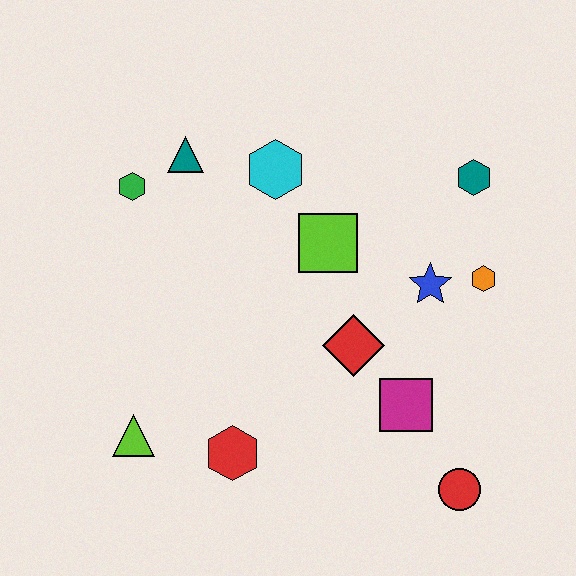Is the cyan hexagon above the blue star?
Yes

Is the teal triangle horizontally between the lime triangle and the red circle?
Yes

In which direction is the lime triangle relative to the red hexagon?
The lime triangle is to the left of the red hexagon.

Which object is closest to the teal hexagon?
The orange hexagon is closest to the teal hexagon.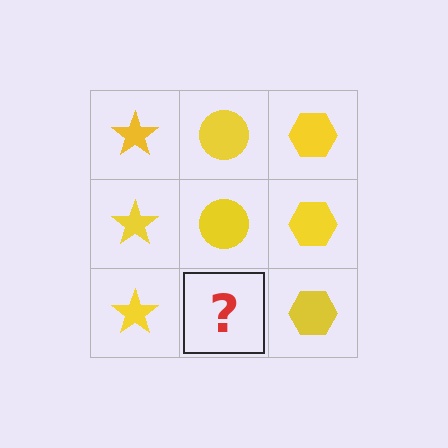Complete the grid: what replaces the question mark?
The question mark should be replaced with a yellow circle.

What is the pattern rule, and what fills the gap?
The rule is that each column has a consistent shape. The gap should be filled with a yellow circle.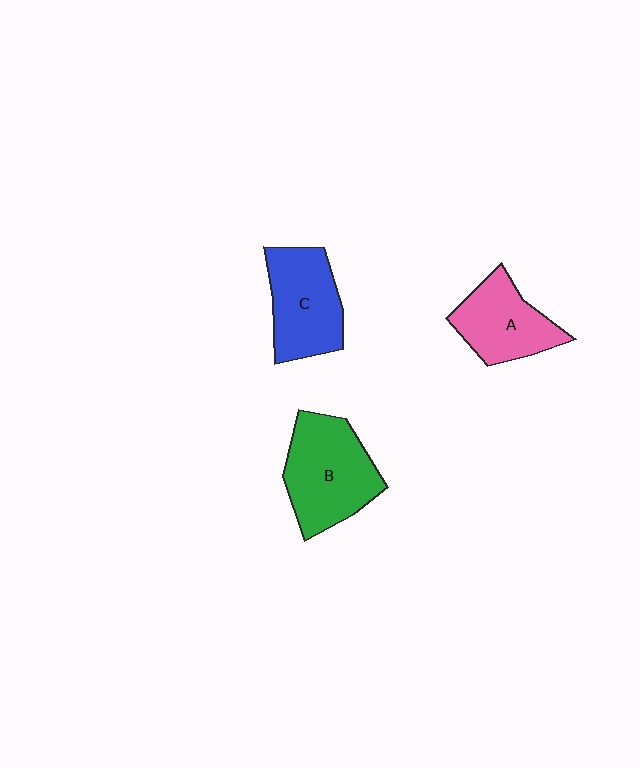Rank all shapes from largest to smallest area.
From largest to smallest: B (green), C (blue), A (pink).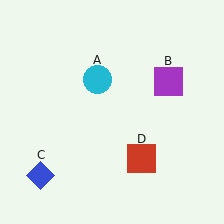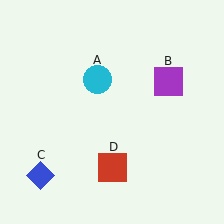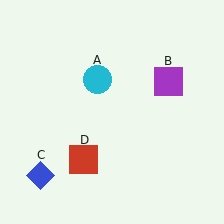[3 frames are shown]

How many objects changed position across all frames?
1 object changed position: red square (object D).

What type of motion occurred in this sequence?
The red square (object D) rotated clockwise around the center of the scene.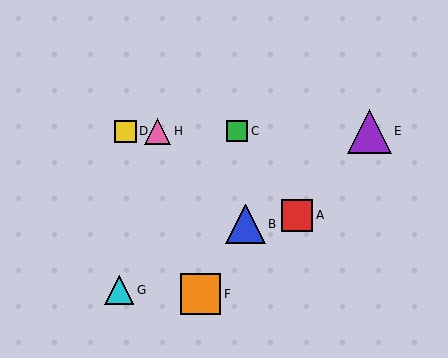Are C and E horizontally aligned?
Yes, both are at y≈131.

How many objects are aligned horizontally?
4 objects (C, D, E, H) are aligned horizontally.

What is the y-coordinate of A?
Object A is at y≈215.